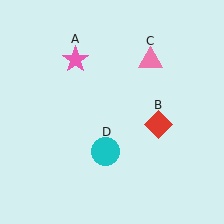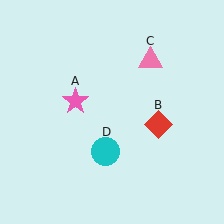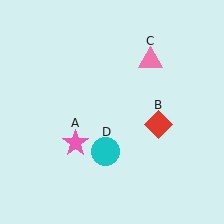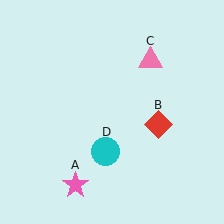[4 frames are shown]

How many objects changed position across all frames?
1 object changed position: pink star (object A).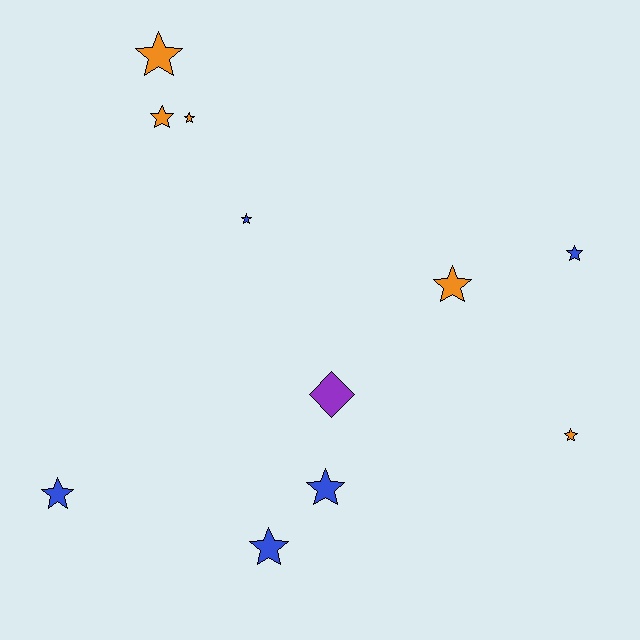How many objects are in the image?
There are 11 objects.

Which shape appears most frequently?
Star, with 10 objects.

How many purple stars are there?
There are no purple stars.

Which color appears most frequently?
Blue, with 5 objects.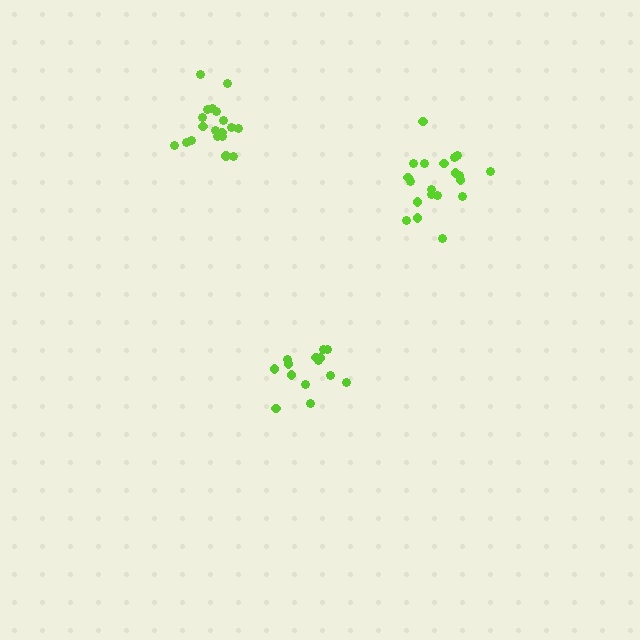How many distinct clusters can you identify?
There are 3 distinct clusters.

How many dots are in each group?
Group 1: 20 dots, Group 2: 14 dots, Group 3: 19 dots (53 total).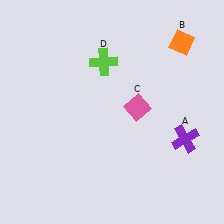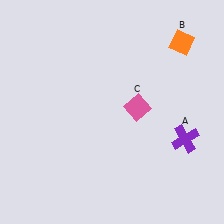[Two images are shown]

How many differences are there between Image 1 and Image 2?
There is 1 difference between the two images.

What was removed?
The lime cross (D) was removed in Image 2.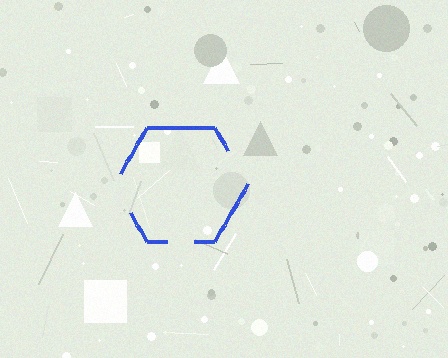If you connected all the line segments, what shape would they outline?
They would outline a hexagon.